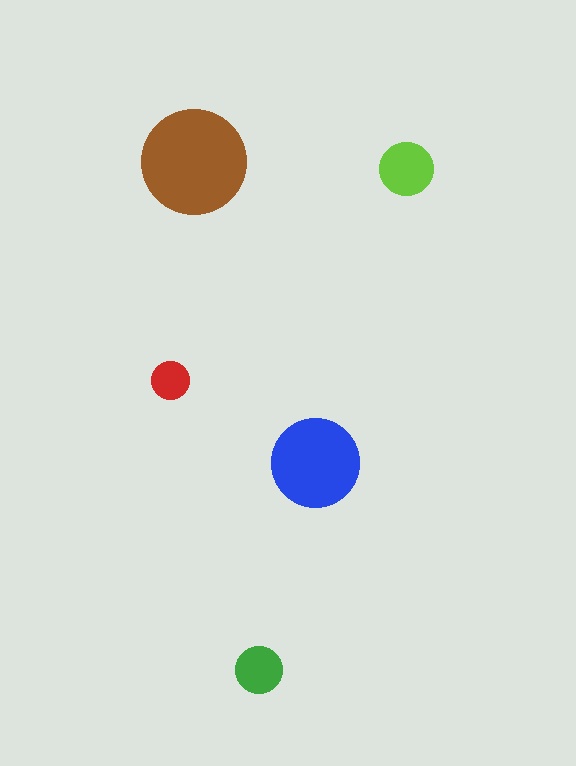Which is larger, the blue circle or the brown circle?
The brown one.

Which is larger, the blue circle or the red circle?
The blue one.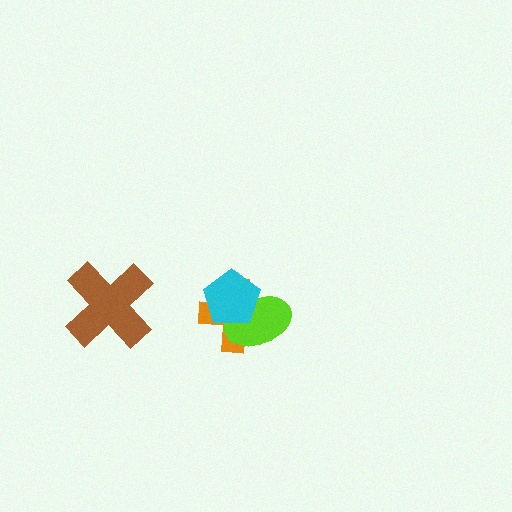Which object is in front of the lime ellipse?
The cyan pentagon is in front of the lime ellipse.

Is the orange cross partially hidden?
Yes, it is partially covered by another shape.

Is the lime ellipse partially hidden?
Yes, it is partially covered by another shape.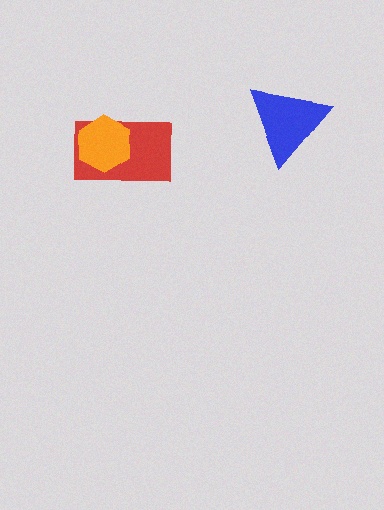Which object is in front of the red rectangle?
The orange hexagon is in front of the red rectangle.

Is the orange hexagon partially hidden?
No, no other shape covers it.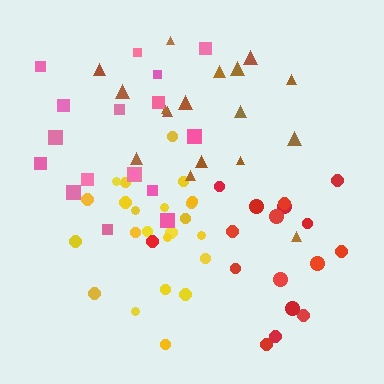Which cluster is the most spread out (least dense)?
Pink.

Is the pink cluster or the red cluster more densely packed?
Red.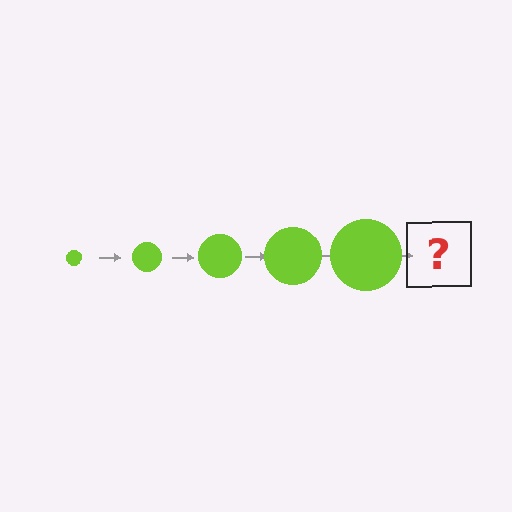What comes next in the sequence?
The next element should be a lime circle, larger than the previous one.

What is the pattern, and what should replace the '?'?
The pattern is that the circle gets progressively larger each step. The '?' should be a lime circle, larger than the previous one.